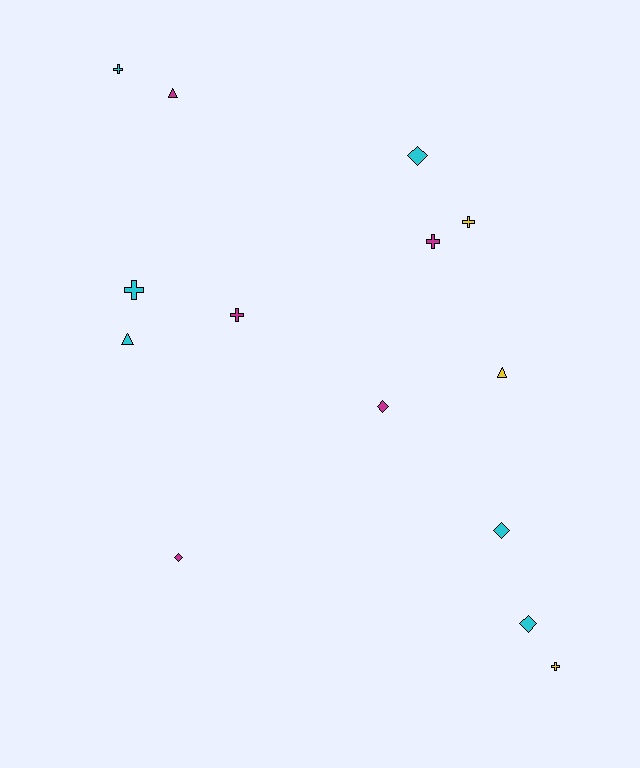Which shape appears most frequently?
Cross, with 6 objects.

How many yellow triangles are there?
There is 1 yellow triangle.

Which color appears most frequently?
Cyan, with 6 objects.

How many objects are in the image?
There are 14 objects.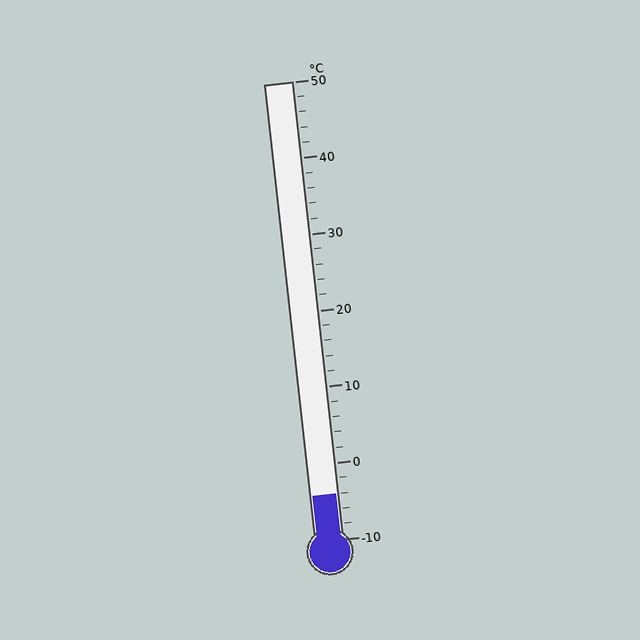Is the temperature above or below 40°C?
The temperature is below 40°C.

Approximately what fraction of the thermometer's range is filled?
The thermometer is filled to approximately 10% of its range.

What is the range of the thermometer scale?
The thermometer scale ranges from -10°C to 50°C.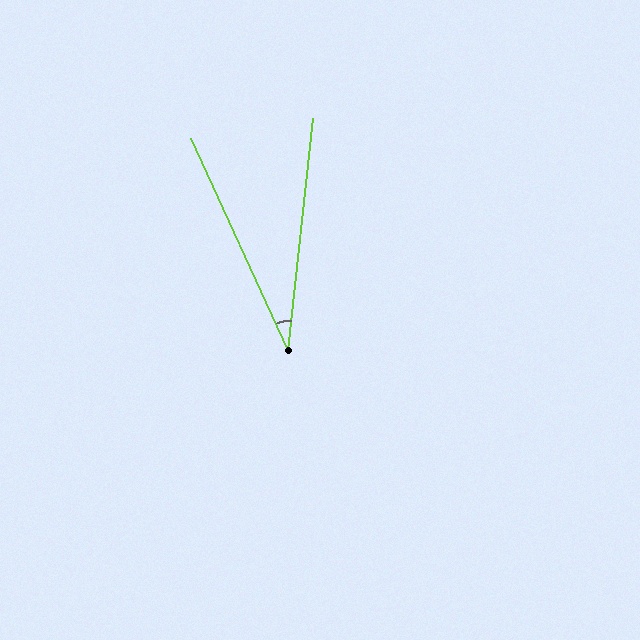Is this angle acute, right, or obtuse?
It is acute.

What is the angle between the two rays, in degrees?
Approximately 31 degrees.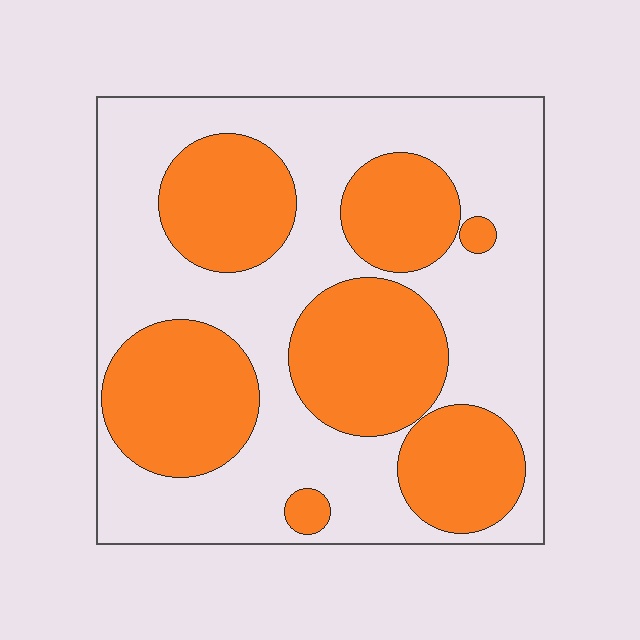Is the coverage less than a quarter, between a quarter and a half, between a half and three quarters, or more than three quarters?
Between a quarter and a half.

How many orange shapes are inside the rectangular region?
7.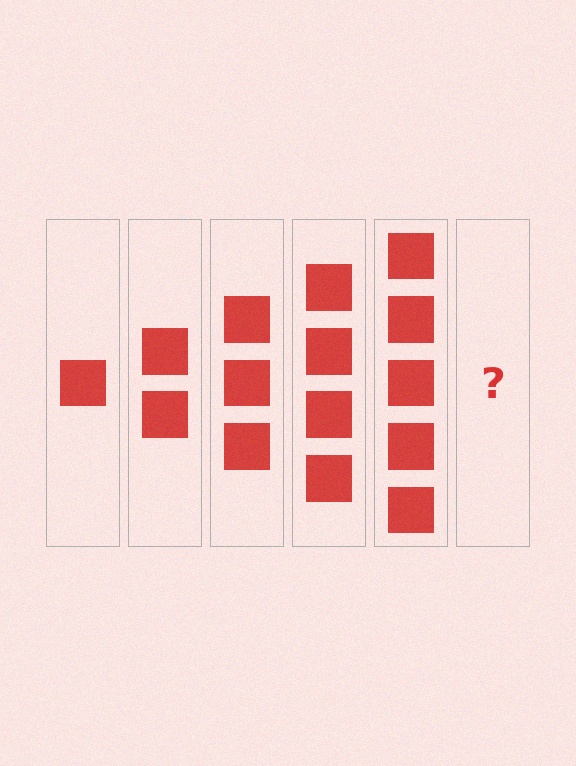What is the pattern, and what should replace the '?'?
The pattern is that each step adds one more square. The '?' should be 6 squares.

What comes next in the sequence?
The next element should be 6 squares.